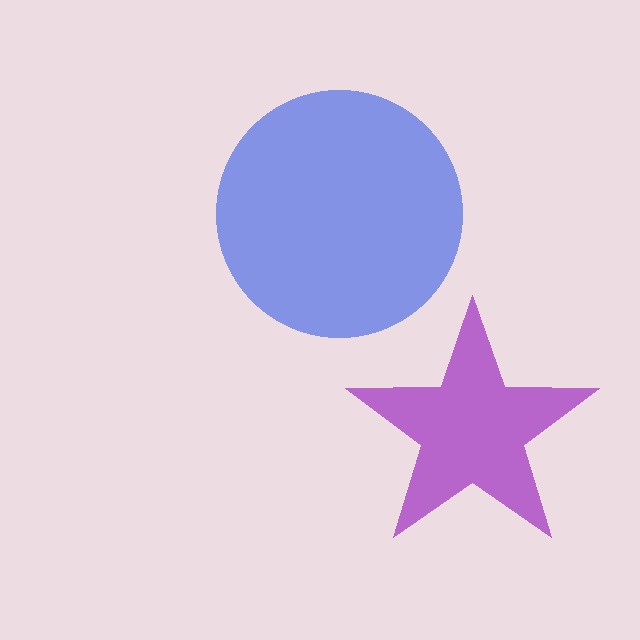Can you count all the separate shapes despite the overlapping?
Yes, there are 2 separate shapes.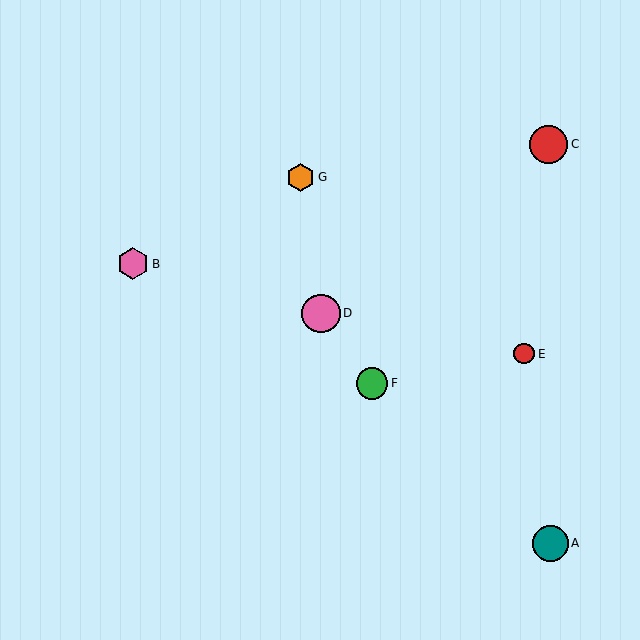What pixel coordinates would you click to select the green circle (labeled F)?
Click at (372, 383) to select the green circle F.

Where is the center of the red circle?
The center of the red circle is at (549, 144).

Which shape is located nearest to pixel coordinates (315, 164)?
The orange hexagon (labeled G) at (301, 177) is nearest to that location.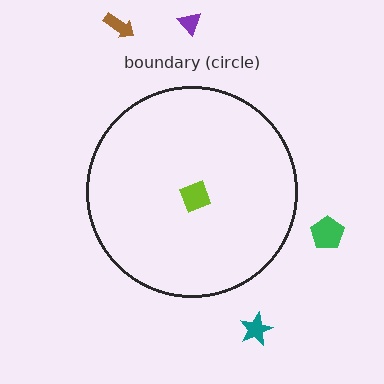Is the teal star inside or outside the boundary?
Outside.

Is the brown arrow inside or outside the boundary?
Outside.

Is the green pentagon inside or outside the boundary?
Outside.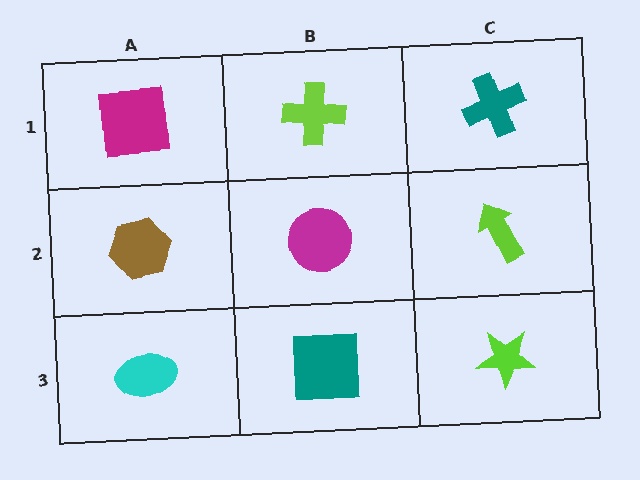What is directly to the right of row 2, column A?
A magenta circle.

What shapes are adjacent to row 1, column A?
A brown hexagon (row 2, column A), a lime cross (row 1, column B).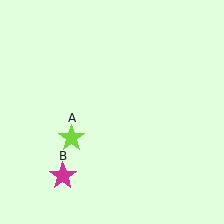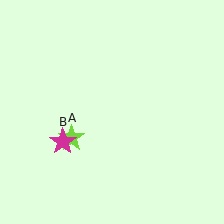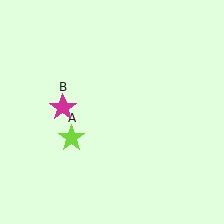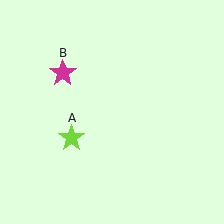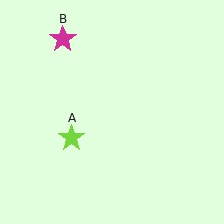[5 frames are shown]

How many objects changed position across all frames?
1 object changed position: magenta star (object B).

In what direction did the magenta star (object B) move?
The magenta star (object B) moved up.